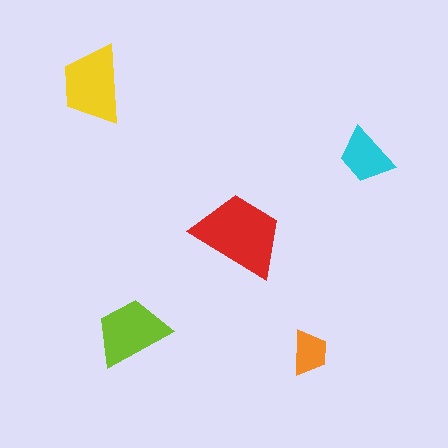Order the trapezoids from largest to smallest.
the red one, the yellow one, the lime one, the cyan one, the orange one.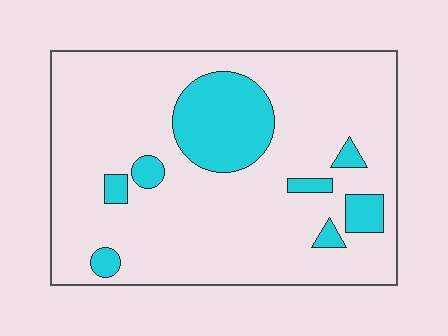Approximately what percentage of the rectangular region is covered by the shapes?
Approximately 15%.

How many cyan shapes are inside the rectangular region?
8.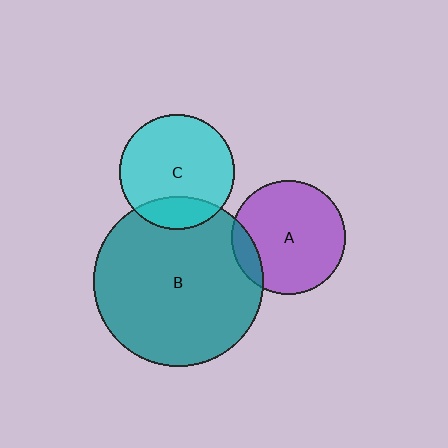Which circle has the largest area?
Circle B (teal).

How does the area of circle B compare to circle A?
Approximately 2.2 times.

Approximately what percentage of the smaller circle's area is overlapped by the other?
Approximately 10%.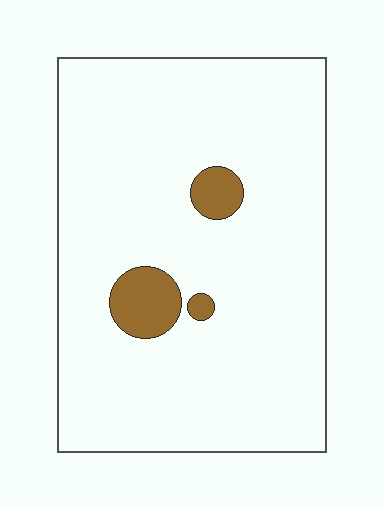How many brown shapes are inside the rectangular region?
3.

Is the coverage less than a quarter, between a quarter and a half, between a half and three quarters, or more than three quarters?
Less than a quarter.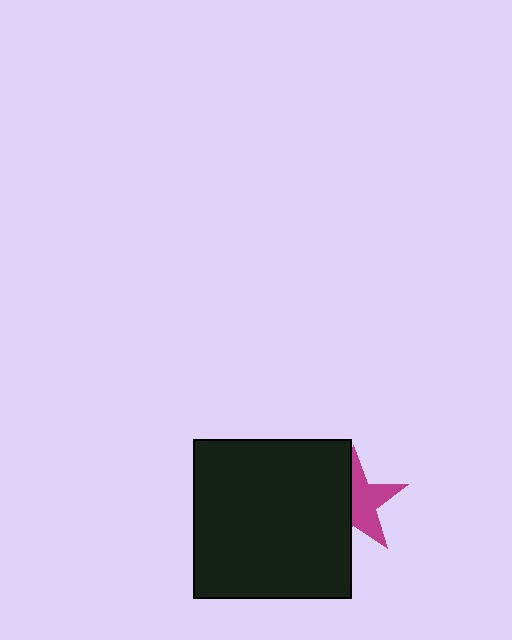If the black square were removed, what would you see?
You would see the complete magenta star.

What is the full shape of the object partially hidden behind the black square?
The partially hidden object is a magenta star.